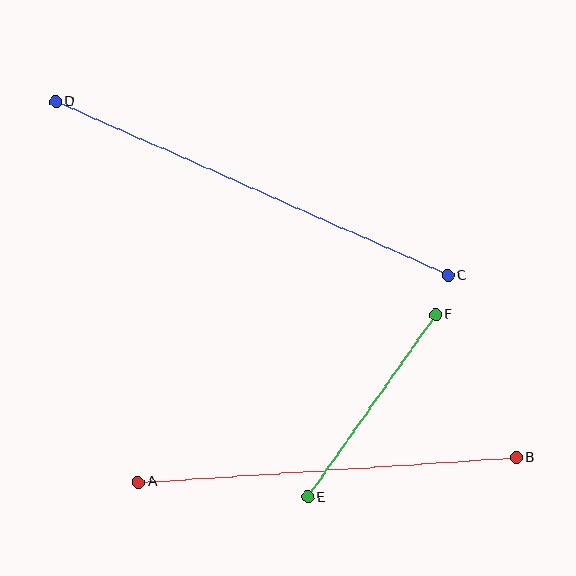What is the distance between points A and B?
The distance is approximately 379 pixels.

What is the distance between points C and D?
The distance is approximately 429 pixels.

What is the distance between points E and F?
The distance is approximately 223 pixels.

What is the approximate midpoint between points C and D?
The midpoint is at approximately (252, 189) pixels.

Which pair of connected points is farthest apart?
Points C and D are farthest apart.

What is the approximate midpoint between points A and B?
The midpoint is at approximately (327, 470) pixels.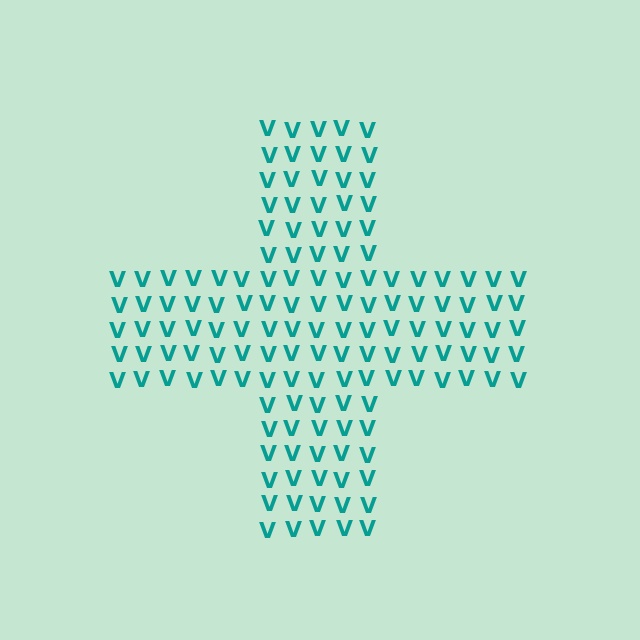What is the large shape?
The large shape is a cross.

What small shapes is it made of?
It is made of small letter V's.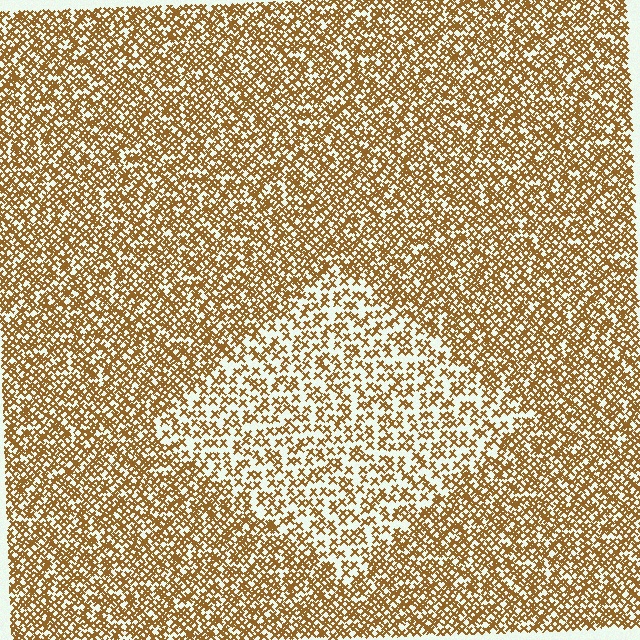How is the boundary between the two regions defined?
The boundary is defined by a change in element density (approximately 1.9x ratio). All elements are the same color, size, and shape.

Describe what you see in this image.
The image contains small brown elements arranged at two different densities. A diamond-shaped region is visible where the elements are less densely packed than the surrounding area.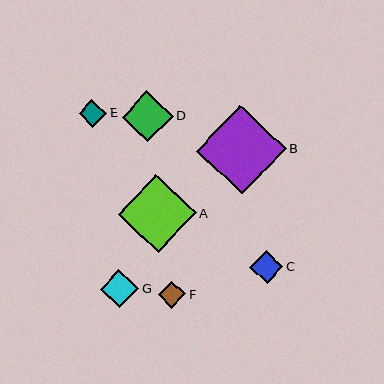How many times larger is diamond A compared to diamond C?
Diamond A is approximately 2.4 times the size of diamond C.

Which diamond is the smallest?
Diamond E is the smallest with a size of approximately 27 pixels.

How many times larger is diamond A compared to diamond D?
Diamond A is approximately 1.5 times the size of diamond D.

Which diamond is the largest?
Diamond B is the largest with a size of approximately 90 pixels.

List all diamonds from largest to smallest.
From largest to smallest: B, A, D, G, C, F, E.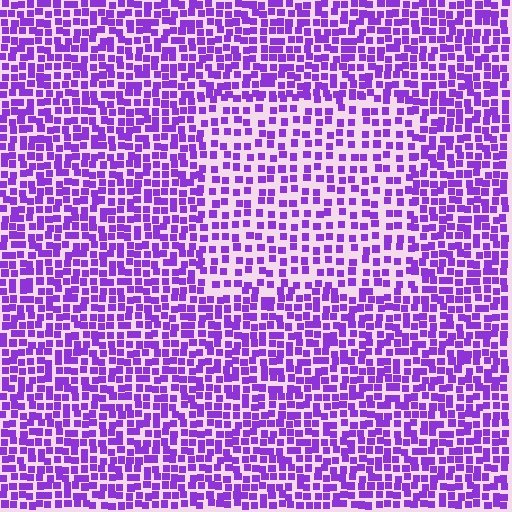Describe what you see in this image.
The image contains small purple elements arranged at two different densities. A rectangle-shaped region is visible where the elements are less densely packed than the surrounding area.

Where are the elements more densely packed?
The elements are more densely packed outside the rectangle boundary.